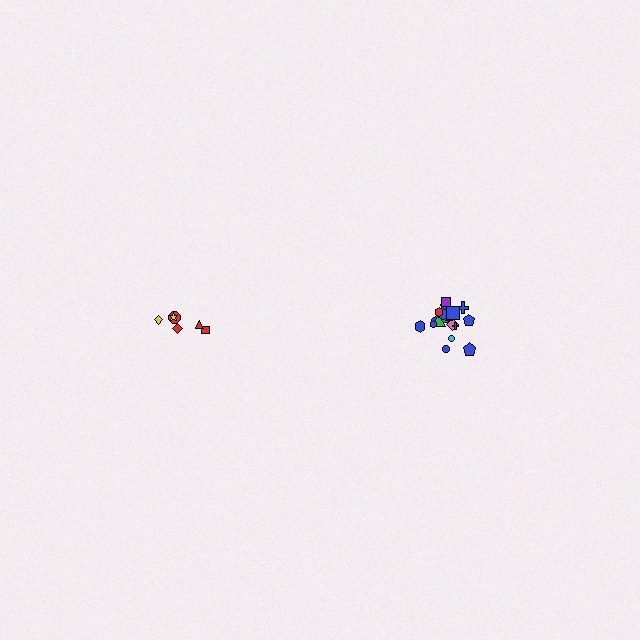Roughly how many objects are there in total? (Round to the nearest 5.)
Roughly 25 objects in total.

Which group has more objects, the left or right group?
The right group.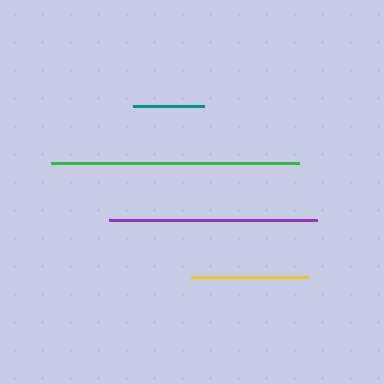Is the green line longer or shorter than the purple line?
The green line is longer than the purple line.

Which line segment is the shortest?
The teal line is the shortest at approximately 71 pixels.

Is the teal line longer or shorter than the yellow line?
The yellow line is longer than the teal line.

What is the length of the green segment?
The green segment is approximately 248 pixels long.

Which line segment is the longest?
The green line is the longest at approximately 248 pixels.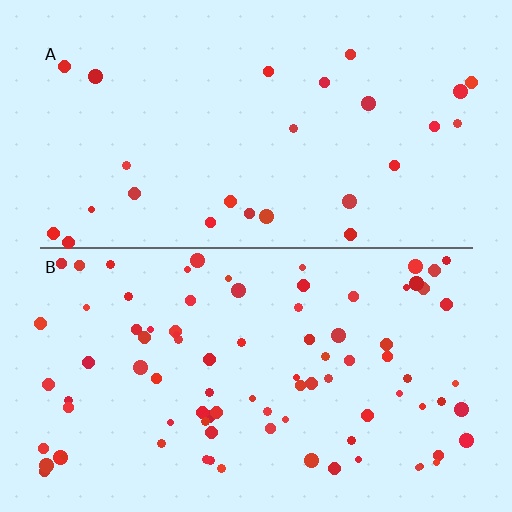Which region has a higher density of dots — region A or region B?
B (the bottom).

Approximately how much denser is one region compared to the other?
Approximately 3.3× — region B over region A.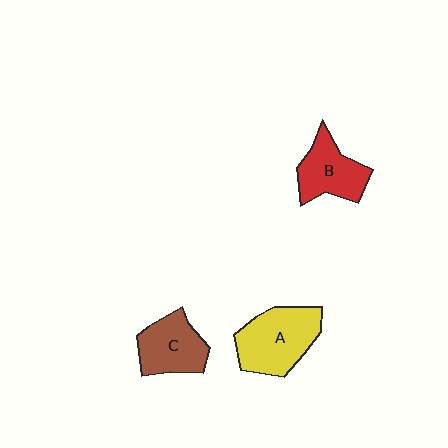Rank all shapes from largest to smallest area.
From largest to smallest: A (yellow), C (brown), B (red).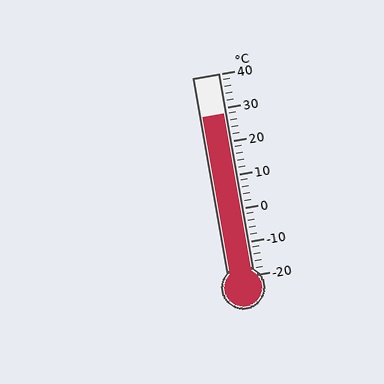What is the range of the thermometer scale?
The thermometer scale ranges from -20°C to 40°C.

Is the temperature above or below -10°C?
The temperature is above -10°C.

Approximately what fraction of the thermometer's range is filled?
The thermometer is filled to approximately 80% of its range.